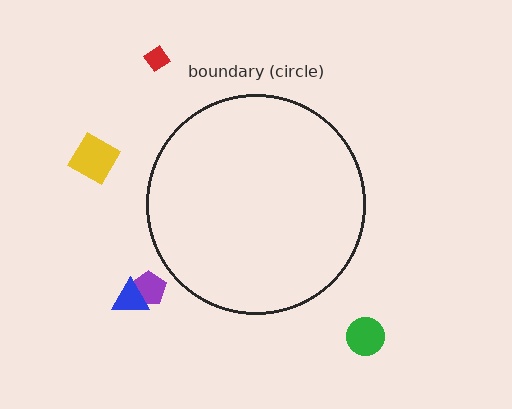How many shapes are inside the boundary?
0 inside, 5 outside.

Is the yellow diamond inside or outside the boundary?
Outside.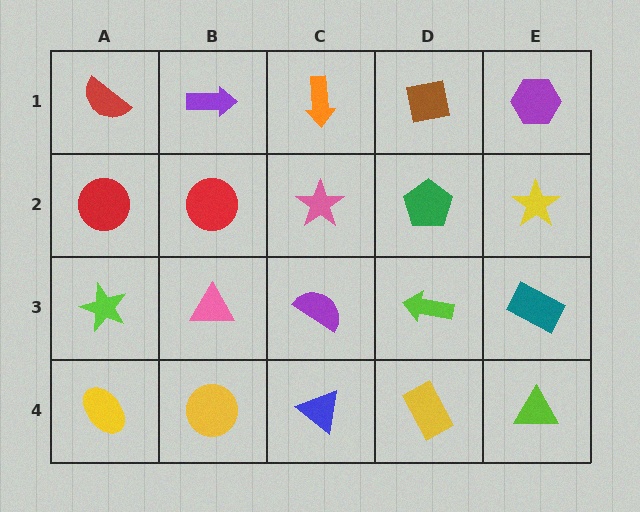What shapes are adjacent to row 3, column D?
A green pentagon (row 2, column D), a yellow rectangle (row 4, column D), a purple semicircle (row 3, column C), a teal rectangle (row 3, column E).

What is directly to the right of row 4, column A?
A yellow circle.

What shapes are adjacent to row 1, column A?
A red circle (row 2, column A), a purple arrow (row 1, column B).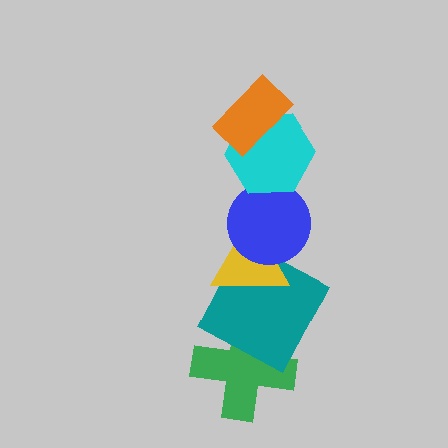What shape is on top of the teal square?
The yellow triangle is on top of the teal square.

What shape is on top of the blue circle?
The cyan hexagon is on top of the blue circle.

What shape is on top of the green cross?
The teal square is on top of the green cross.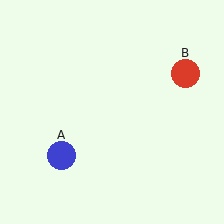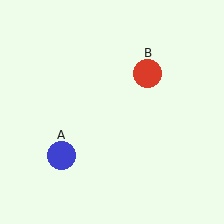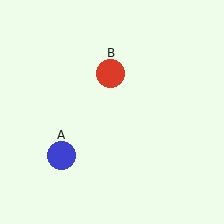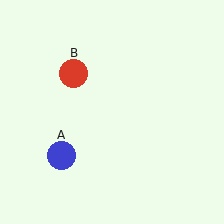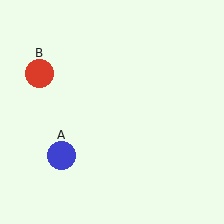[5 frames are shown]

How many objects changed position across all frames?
1 object changed position: red circle (object B).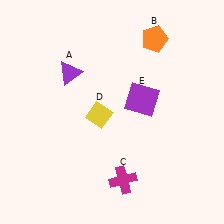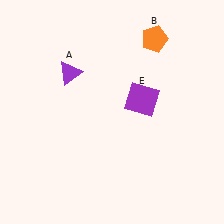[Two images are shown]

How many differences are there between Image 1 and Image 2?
There are 2 differences between the two images.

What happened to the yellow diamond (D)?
The yellow diamond (D) was removed in Image 2. It was in the bottom-left area of Image 1.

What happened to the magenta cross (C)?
The magenta cross (C) was removed in Image 2. It was in the bottom-right area of Image 1.